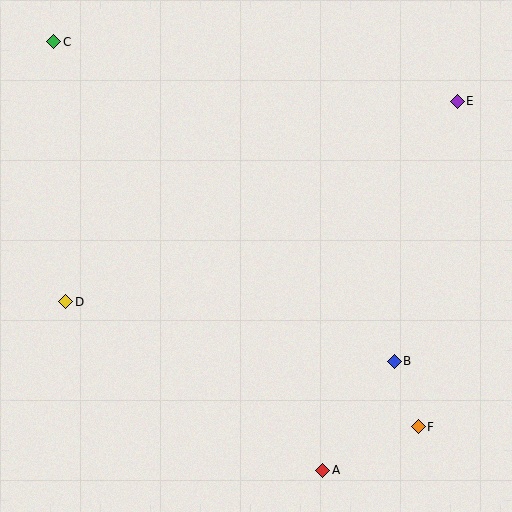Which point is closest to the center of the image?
Point B at (394, 361) is closest to the center.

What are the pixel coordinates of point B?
Point B is at (394, 361).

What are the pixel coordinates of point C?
Point C is at (54, 42).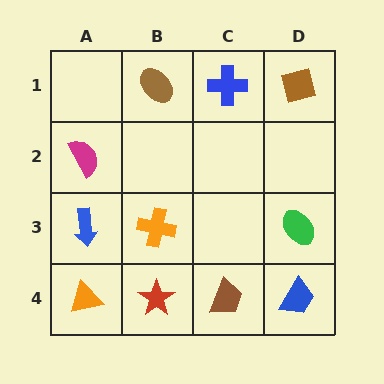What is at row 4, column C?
A brown trapezoid.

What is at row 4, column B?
A red star.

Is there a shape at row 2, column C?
No, that cell is empty.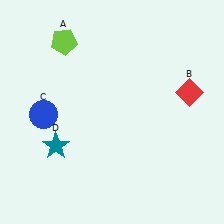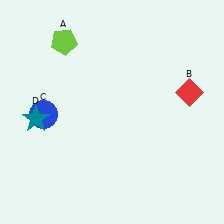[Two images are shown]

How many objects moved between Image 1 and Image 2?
1 object moved between the two images.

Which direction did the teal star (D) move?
The teal star (D) moved up.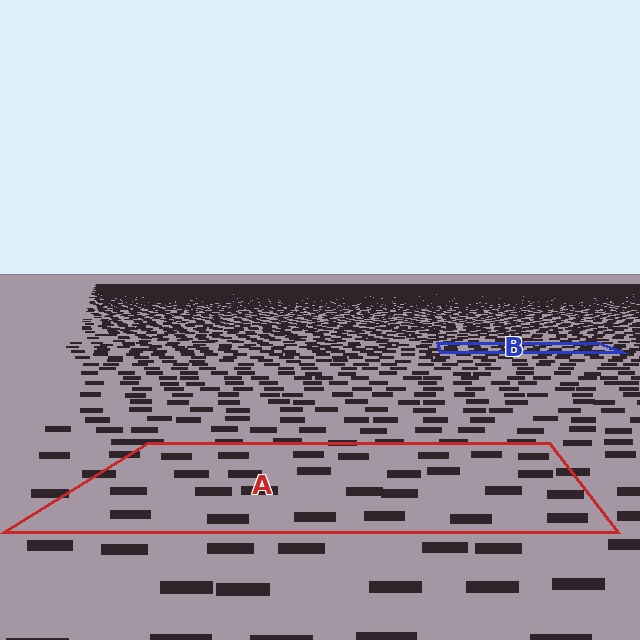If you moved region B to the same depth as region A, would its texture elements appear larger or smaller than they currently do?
They would appear larger. At a closer depth, the same texture elements are projected at a bigger on-screen size.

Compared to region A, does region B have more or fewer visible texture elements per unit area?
Region B has more texture elements per unit area — they are packed more densely because it is farther away.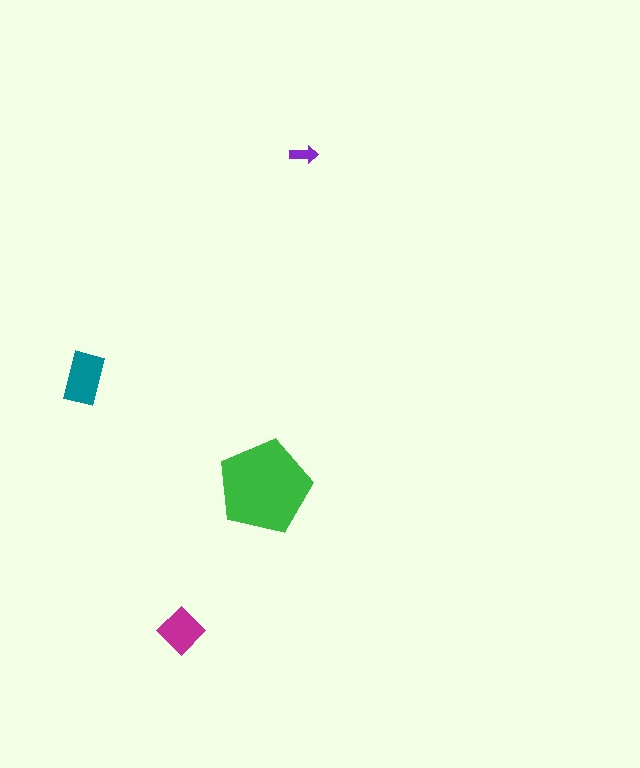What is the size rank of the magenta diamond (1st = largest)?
3rd.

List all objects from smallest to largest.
The purple arrow, the magenta diamond, the teal rectangle, the green pentagon.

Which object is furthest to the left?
The teal rectangle is leftmost.